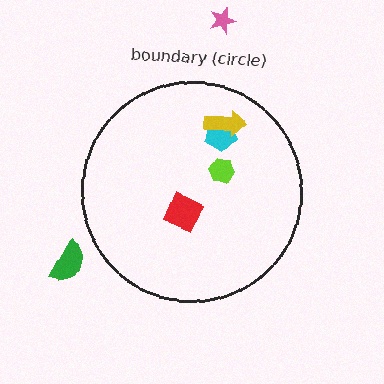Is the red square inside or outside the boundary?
Inside.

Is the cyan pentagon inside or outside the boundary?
Inside.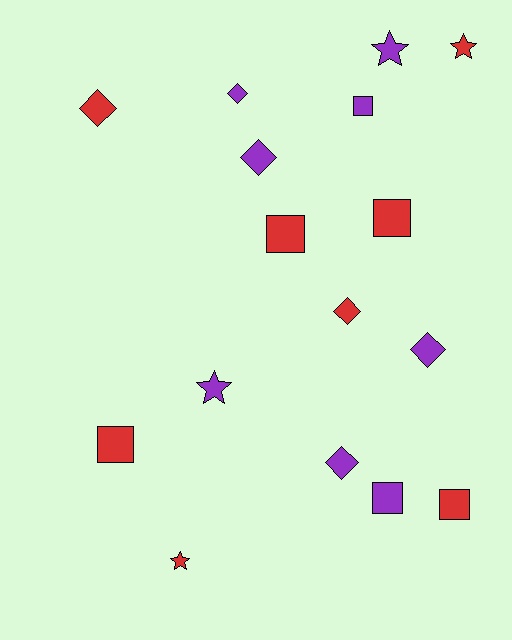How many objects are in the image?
There are 16 objects.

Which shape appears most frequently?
Diamond, with 6 objects.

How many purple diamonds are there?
There are 4 purple diamonds.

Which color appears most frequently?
Red, with 8 objects.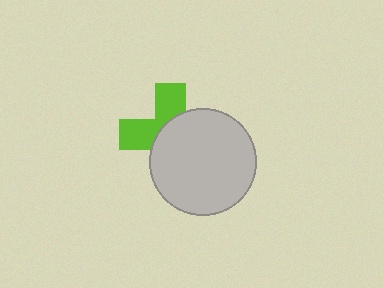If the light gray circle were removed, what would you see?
You would see the complete lime cross.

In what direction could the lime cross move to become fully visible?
The lime cross could move toward the upper-left. That would shift it out from behind the light gray circle entirely.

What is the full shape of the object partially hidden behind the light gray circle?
The partially hidden object is a lime cross.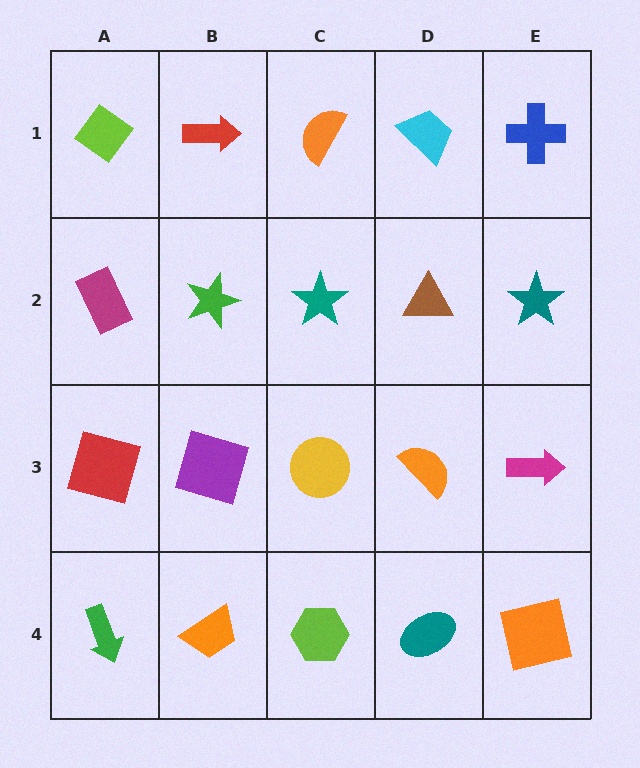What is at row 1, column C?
An orange semicircle.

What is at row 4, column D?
A teal ellipse.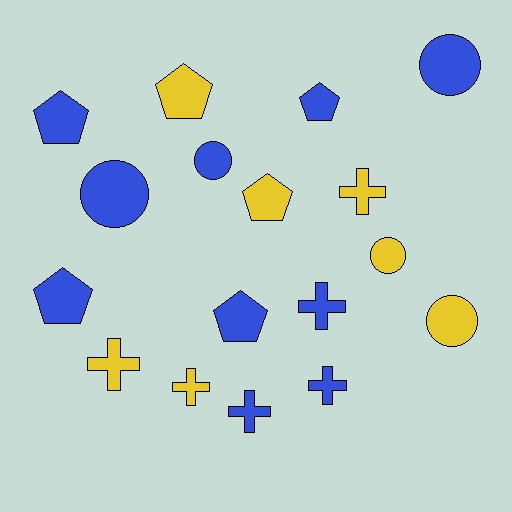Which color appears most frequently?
Blue, with 10 objects.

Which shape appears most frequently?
Cross, with 6 objects.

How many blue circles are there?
There are 3 blue circles.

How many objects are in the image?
There are 17 objects.